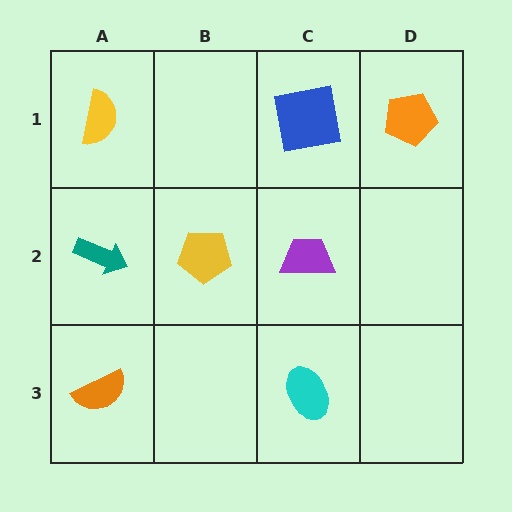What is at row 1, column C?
A blue square.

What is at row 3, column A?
An orange semicircle.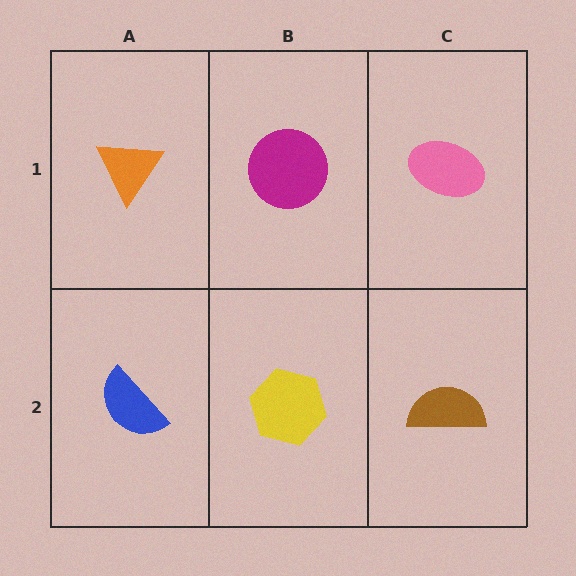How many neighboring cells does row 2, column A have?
2.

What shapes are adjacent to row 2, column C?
A pink ellipse (row 1, column C), a yellow hexagon (row 2, column B).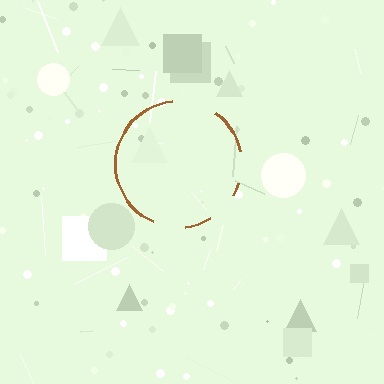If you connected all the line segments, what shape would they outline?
They would outline a circle.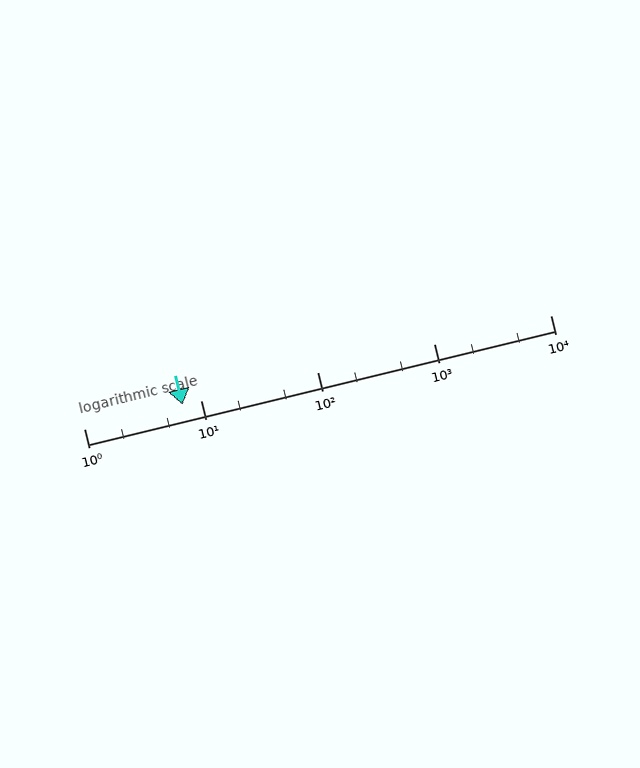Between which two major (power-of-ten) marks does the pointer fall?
The pointer is between 1 and 10.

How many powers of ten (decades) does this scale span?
The scale spans 4 decades, from 1 to 10000.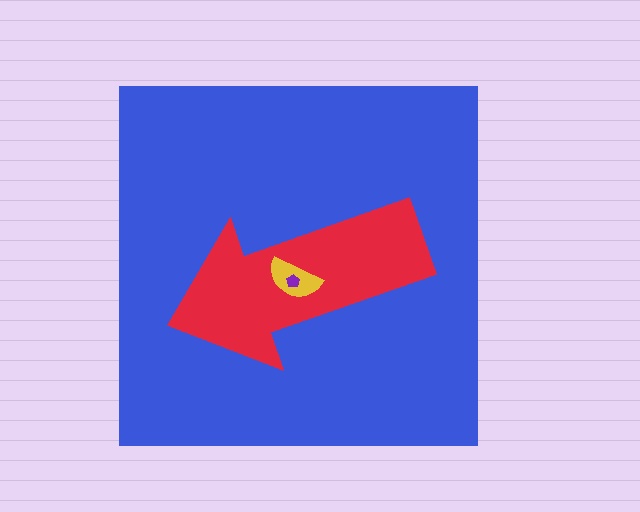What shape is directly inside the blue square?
The red arrow.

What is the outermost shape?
The blue square.